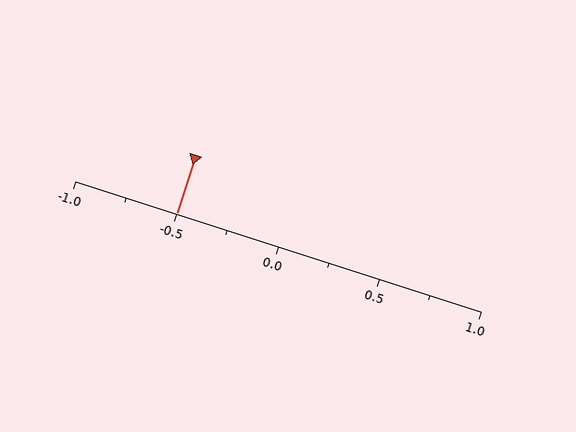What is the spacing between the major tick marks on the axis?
The major ticks are spaced 0.5 apart.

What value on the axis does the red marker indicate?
The marker indicates approximately -0.5.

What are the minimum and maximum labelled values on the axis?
The axis runs from -1.0 to 1.0.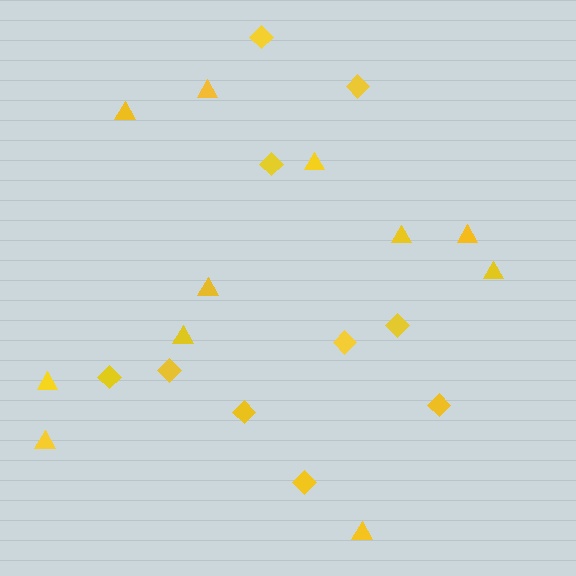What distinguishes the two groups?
There are 2 groups: one group of triangles (11) and one group of diamonds (10).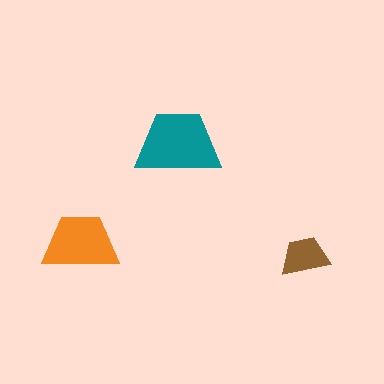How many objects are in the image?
There are 3 objects in the image.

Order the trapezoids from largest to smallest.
the teal one, the orange one, the brown one.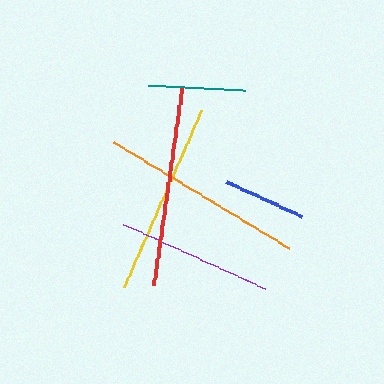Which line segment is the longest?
The orange line is the longest at approximately 205 pixels.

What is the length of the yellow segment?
The yellow segment is approximately 192 pixels long.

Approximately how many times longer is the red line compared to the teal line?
The red line is approximately 2.0 times the length of the teal line.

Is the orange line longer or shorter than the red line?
The orange line is longer than the red line.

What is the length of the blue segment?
The blue segment is approximately 84 pixels long.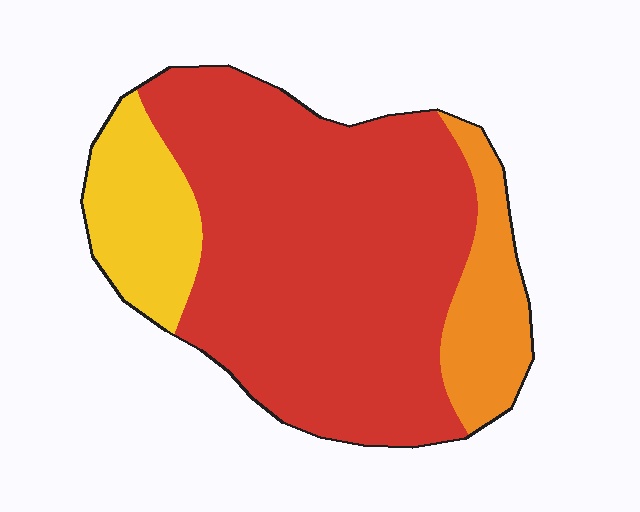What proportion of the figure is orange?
Orange covers about 15% of the figure.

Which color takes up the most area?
Red, at roughly 70%.